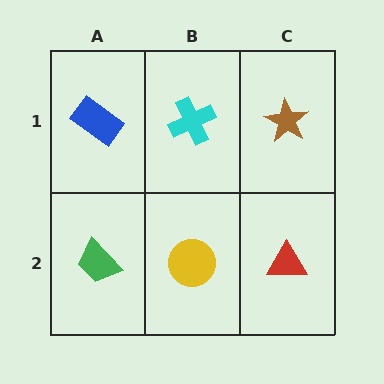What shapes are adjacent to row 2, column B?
A cyan cross (row 1, column B), a green trapezoid (row 2, column A), a red triangle (row 2, column C).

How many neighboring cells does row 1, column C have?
2.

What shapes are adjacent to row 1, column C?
A red triangle (row 2, column C), a cyan cross (row 1, column B).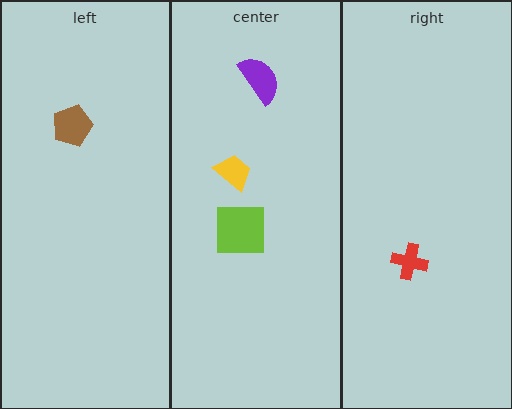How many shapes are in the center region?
3.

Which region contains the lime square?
The center region.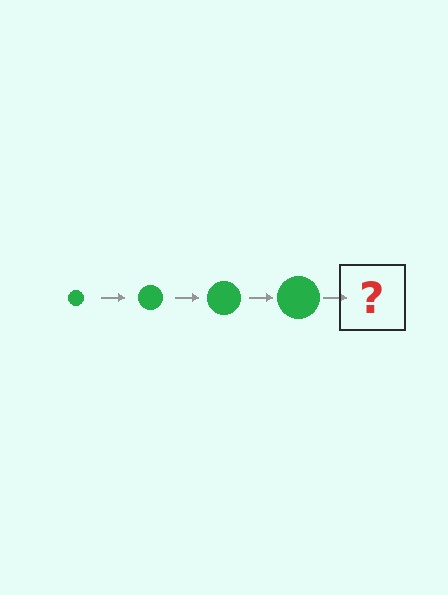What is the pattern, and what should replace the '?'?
The pattern is that the circle gets progressively larger each step. The '?' should be a green circle, larger than the previous one.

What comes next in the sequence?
The next element should be a green circle, larger than the previous one.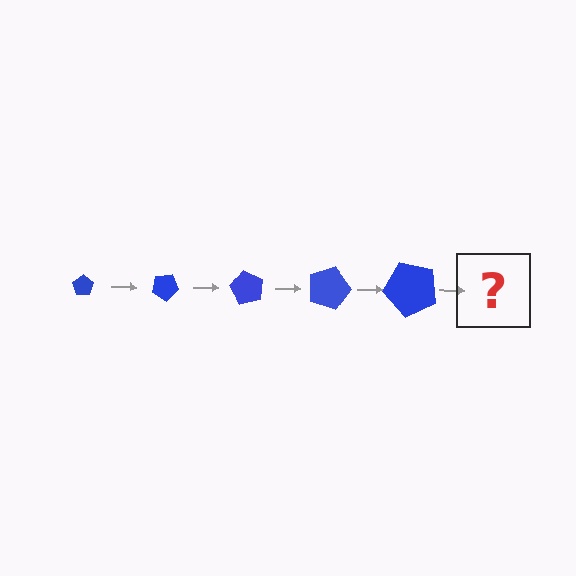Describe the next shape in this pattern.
It should be a pentagon, larger than the previous one and rotated 150 degrees from the start.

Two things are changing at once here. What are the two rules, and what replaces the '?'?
The two rules are that the pentagon grows larger each step and it rotates 30 degrees each step. The '?' should be a pentagon, larger than the previous one and rotated 150 degrees from the start.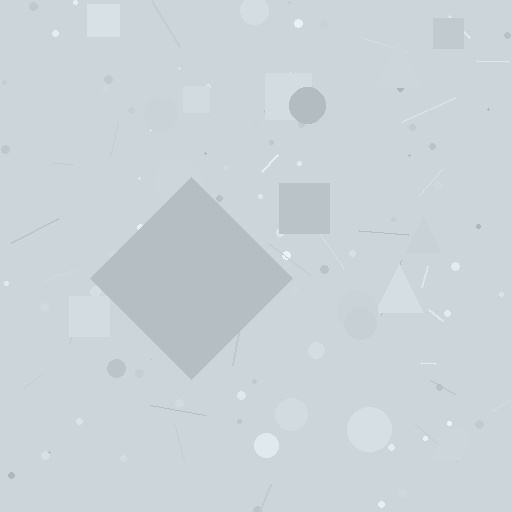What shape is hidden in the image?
A diamond is hidden in the image.